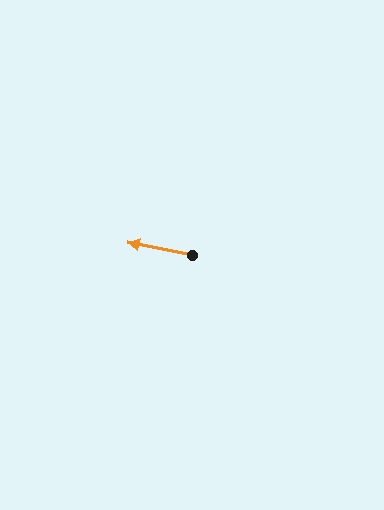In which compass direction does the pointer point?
West.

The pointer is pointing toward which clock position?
Roughly 9 o'clock.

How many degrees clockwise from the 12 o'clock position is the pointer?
Approximately 281 degrees.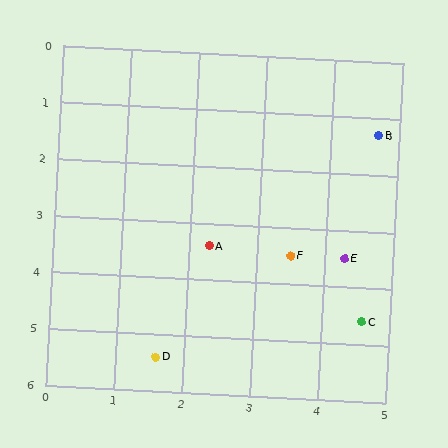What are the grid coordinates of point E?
Point E is at approximately (4.3, 3.5).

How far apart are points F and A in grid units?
Points F and A are about 1.2 grid units apart.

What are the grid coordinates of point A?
Point A is at approximately (2.3, 3.4).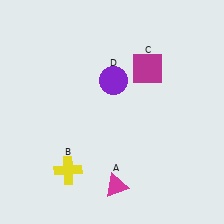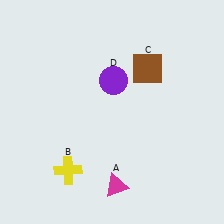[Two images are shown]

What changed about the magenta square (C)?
In Image 1, C is magenta. In Image 2, it changed to brown.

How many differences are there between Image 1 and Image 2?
There is 1 difference between the two images.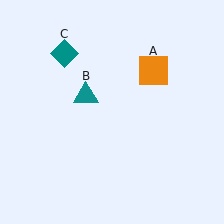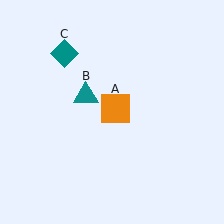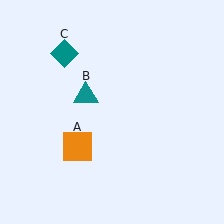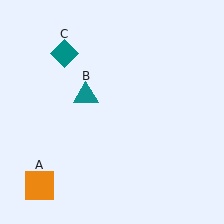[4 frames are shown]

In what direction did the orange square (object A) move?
The orange square (object A) moved down and to the left.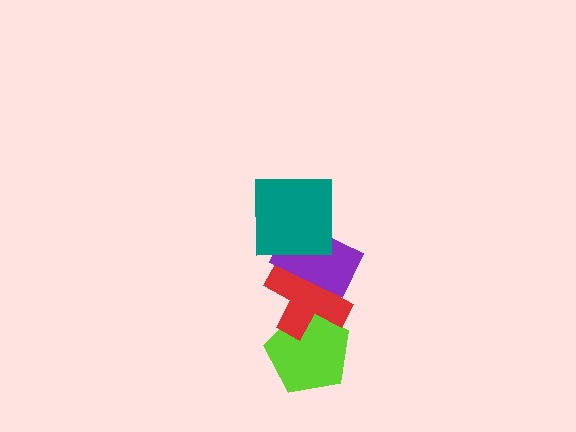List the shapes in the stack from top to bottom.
From top to bottom: the teal square, the purple rectangle, the red cross, the lime pentagon.